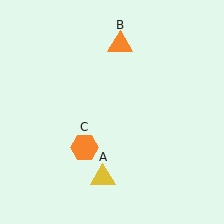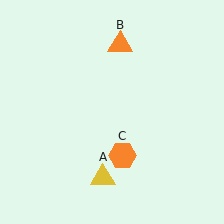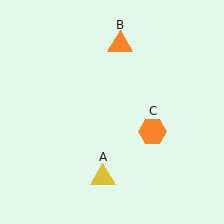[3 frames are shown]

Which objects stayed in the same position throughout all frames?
Yellow triangle (object A) and orange triangle (object B) remained stationary.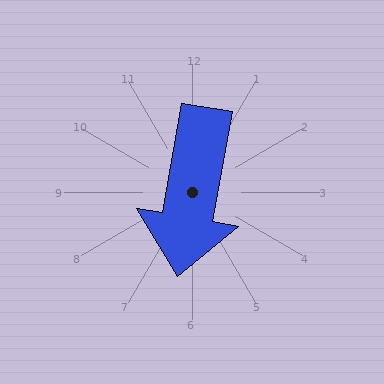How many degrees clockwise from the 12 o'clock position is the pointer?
Approximately 190 degrees.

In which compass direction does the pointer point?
South.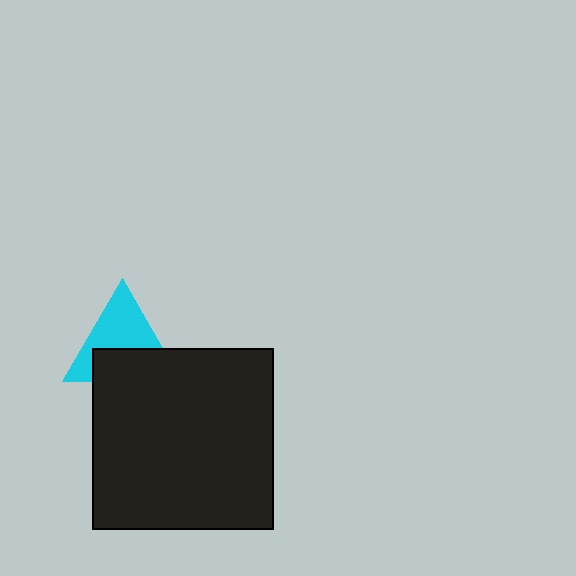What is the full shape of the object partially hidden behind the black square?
The partially hidden object is a cyan triangle.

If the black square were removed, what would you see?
You would see the complete cyan triangle.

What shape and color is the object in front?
The object in front is a black square.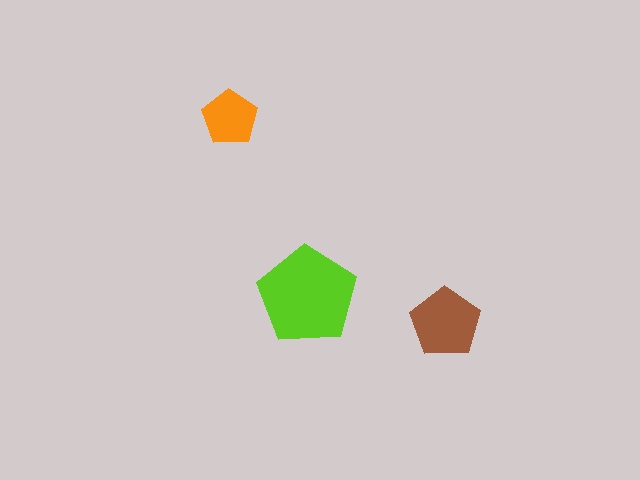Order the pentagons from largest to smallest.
the lime one, the brown one, the orange one.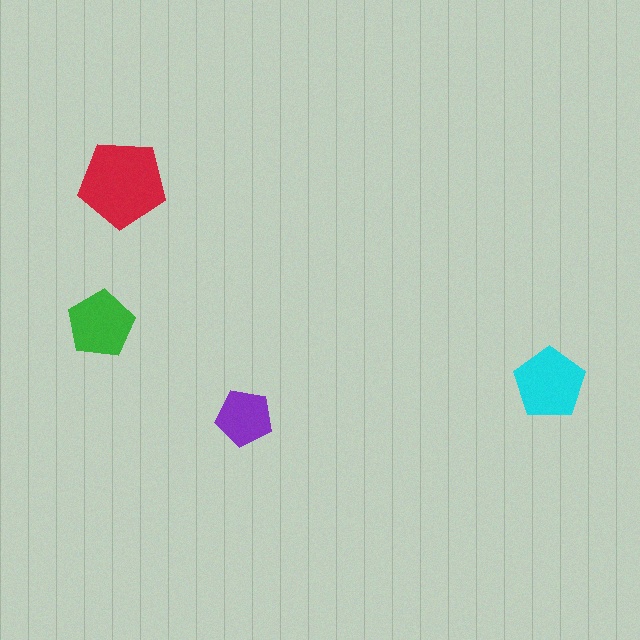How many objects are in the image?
There are 4 objects in the image.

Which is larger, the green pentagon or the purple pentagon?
The green one.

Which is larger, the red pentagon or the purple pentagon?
The red one.